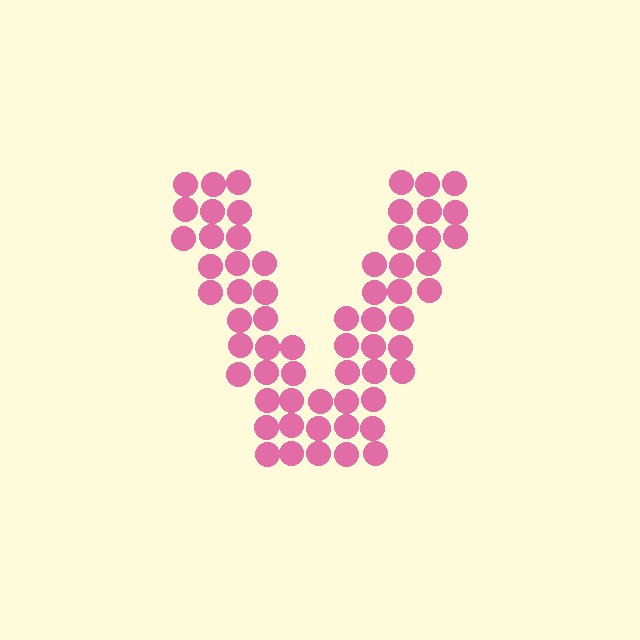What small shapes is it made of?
It is made of small circles.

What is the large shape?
The large shape is the letter V.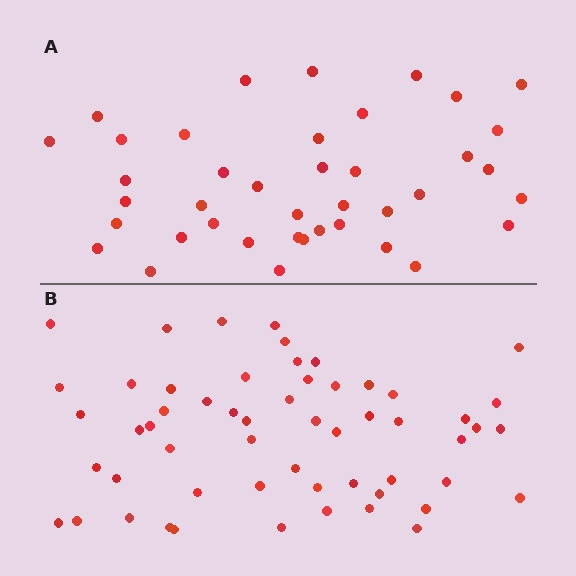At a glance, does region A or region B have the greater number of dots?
Region B (the bottom region) has more dots.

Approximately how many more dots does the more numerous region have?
Region B has approximately 15 more dots than region A.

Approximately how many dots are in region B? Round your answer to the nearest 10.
About 60 dots. (The exact count is 56, which rounds to 60.)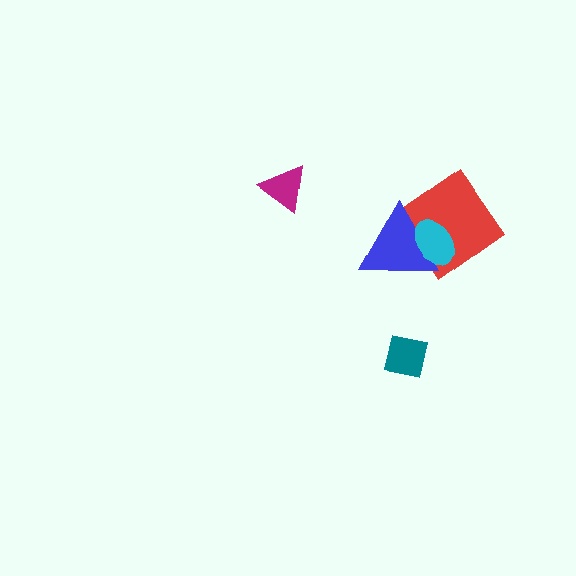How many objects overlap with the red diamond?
2 objects overlap with the red diamond.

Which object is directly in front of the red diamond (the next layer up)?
The blue triangle is directly in front of the red diamond.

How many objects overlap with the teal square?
0 objects overlap with the teal square.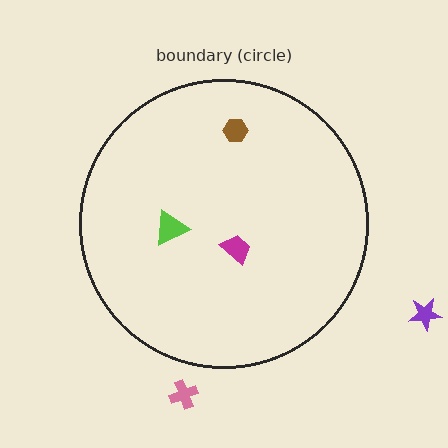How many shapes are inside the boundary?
3 inside, 2 outside.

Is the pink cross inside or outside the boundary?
Outside.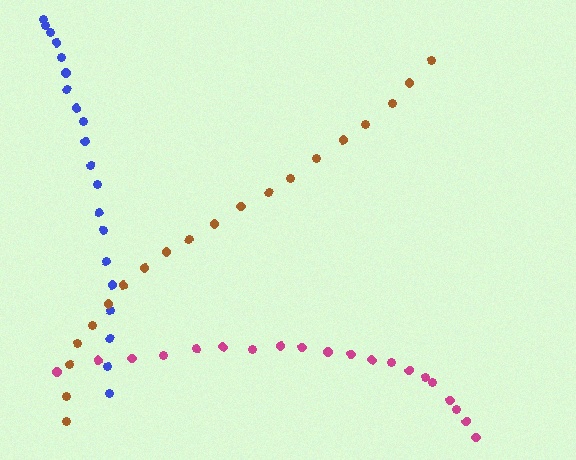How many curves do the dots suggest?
There are 3 distinct paths.